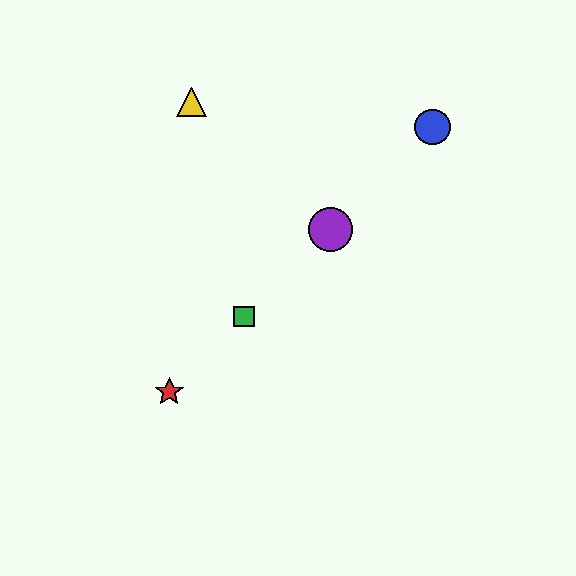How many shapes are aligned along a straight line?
4 shapes (the red star, the blue circle, the green square, the purple circle) are aligned along a straight line.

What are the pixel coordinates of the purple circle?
The purple circle is at (330, 230).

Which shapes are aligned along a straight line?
The red star, the blue circle, the green square, the purple circle are aligned along a straight line.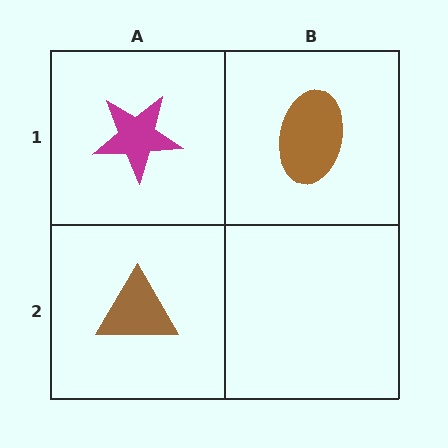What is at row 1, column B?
A brown ellipse.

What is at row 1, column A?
A magenta star.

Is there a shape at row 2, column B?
No, that cell is empty.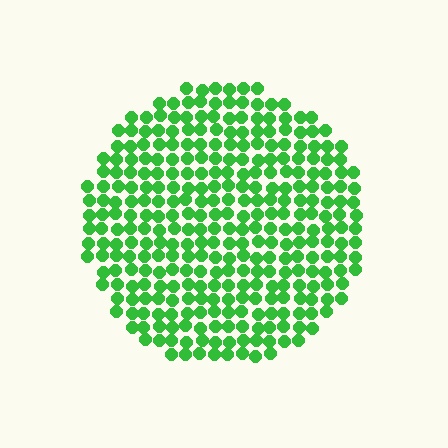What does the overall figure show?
The overall figure shows a circle.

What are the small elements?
The small elements are circles.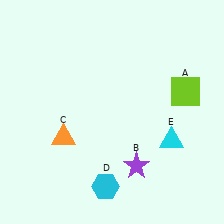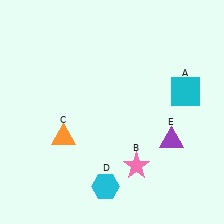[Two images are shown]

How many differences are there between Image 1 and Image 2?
There are 3 differences between the two images.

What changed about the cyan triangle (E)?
In Image 1, E is cyan. In Image 2, it changed to purple.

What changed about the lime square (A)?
In Image 1, A is lime. In Image 2, it changed to cyan.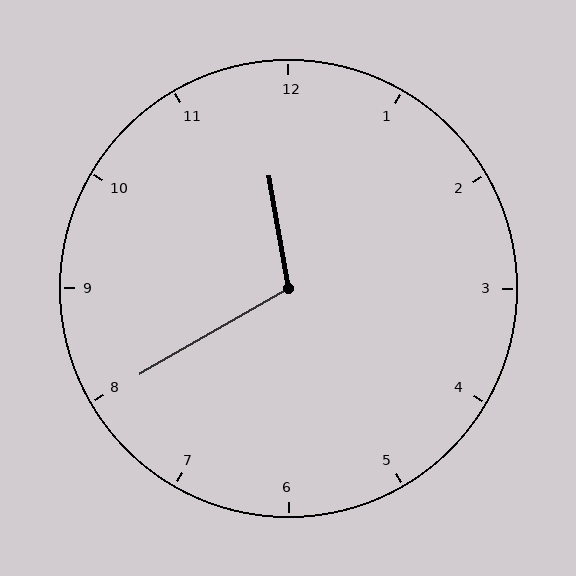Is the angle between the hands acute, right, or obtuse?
It is obtuse.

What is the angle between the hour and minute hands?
Approximately 110 degrees.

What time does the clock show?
11:40.